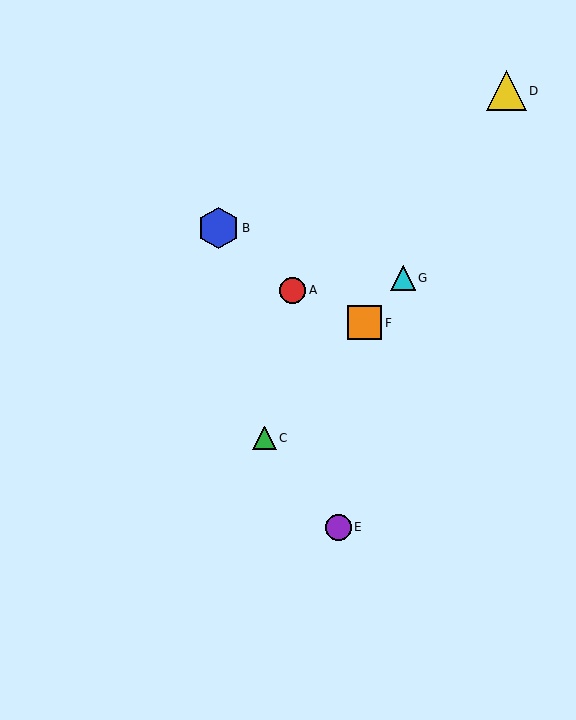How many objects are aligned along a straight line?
3 objects (C, F, G) are aligned along a straight line.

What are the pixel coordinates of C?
Object C is at (264, 438).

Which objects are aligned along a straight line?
Objects C, F, G are aligned along a straight line.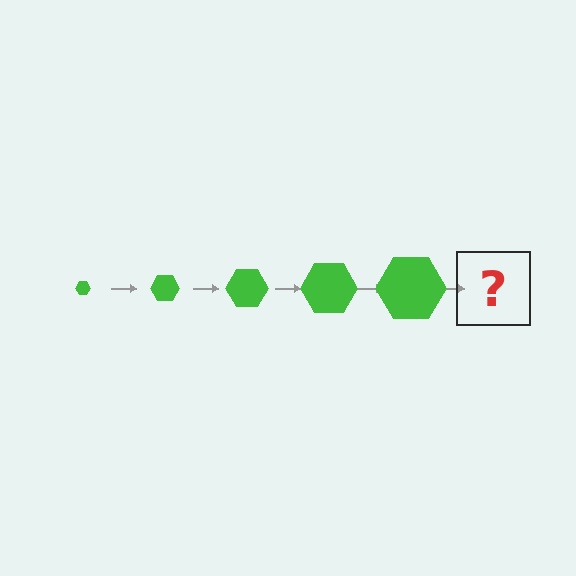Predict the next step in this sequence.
The next step is a green hexagon, larger than the previous one.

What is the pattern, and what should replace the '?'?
The pattern is that the hexagon gets progressively larger each step. The '?' should be a green hexagon, larger than the previous one.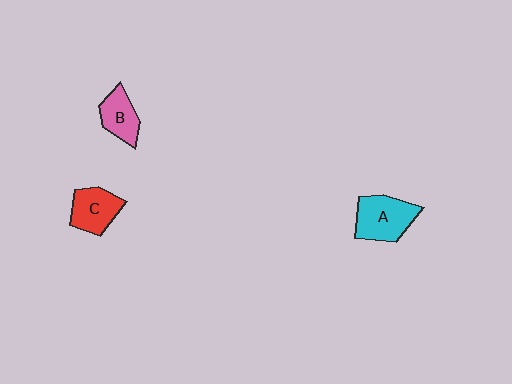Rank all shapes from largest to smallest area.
From largest to smallest: A (cyan), C (red), B (pink).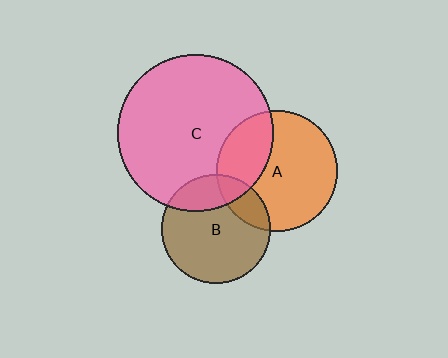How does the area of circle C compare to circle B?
Approximately 2.0 times.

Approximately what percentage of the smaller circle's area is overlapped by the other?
Approximately 20%.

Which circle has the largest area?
Circle C (pink).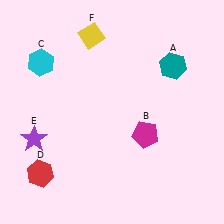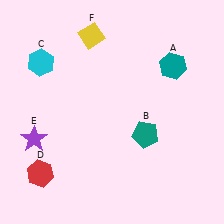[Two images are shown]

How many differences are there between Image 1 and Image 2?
There is 1 difference between the two images.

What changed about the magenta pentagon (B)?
In Image 1, B is magenta. In Image 2, it changed to teal.